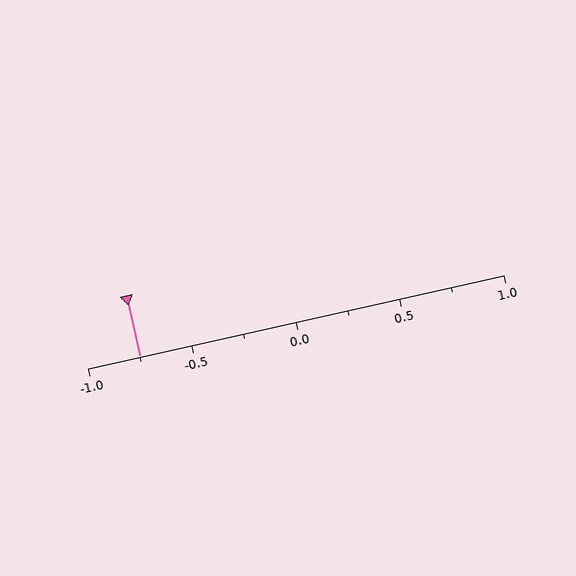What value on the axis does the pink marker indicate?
The marker indicates approximately -0.75.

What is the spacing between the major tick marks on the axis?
The major ticks are spaced 0.5 apart.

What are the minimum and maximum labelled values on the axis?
The axis runs from -1.0 to 1.0.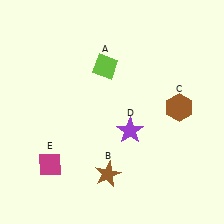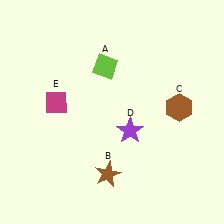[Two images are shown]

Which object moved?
The magenta diamond (E) moved up.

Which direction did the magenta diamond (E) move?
The magenta diamond (E) moved up.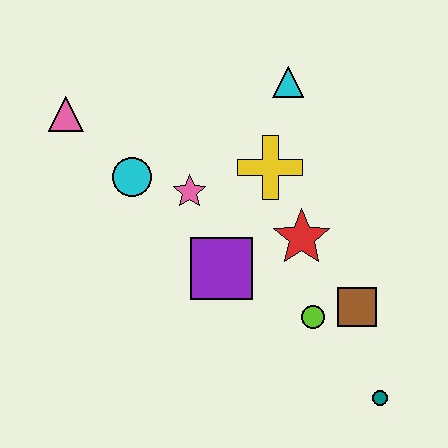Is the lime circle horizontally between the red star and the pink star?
No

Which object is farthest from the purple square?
The pink triangle is farthest from the purple square.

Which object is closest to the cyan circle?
The pink star is closest to the cyan circle.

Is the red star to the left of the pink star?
No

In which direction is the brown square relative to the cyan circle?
The brown square is to the right of the cyan circle.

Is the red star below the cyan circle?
Yes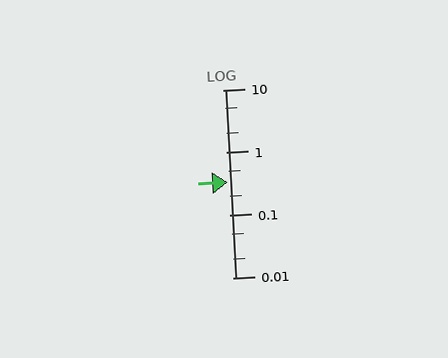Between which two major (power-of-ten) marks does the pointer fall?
The pointer is between 0.1 and 1.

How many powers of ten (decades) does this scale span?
The scale spans 3 decades, from 0.01 to 10.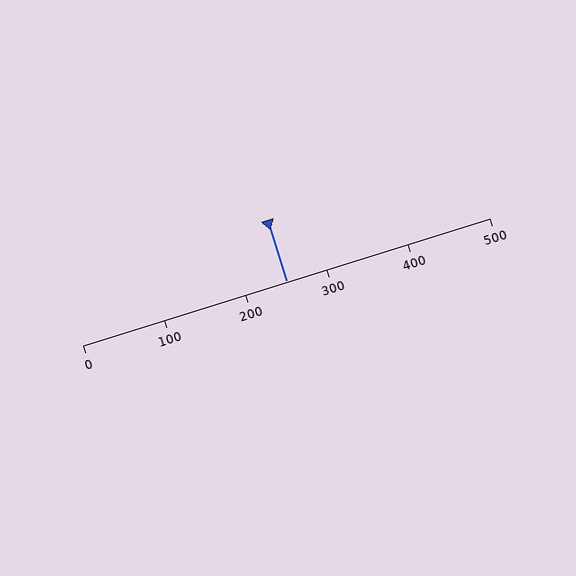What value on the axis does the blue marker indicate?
The marker indicates approximately 250.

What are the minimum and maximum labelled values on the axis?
The axis runs from 0 to 500.